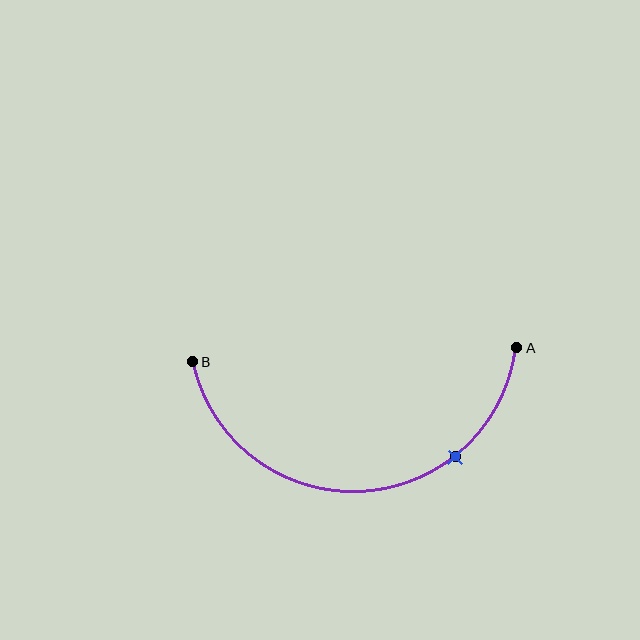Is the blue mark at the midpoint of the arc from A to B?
No. The blue mark lies on the arc but is closer to endpoint A. The arc midpoint would be at the point on the curve equidistant along the arc from both A and B.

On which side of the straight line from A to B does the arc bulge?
The arc bulges below the straight line connecting A and B.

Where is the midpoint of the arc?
The arc midpoint is the point on the curve farthest from the straight line joining A and B. It sits below that line.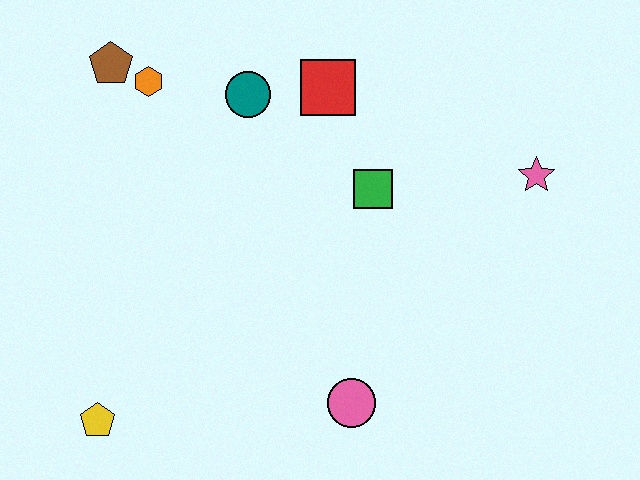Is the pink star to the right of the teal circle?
Yes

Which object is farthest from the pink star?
The yellow pentagon is farthest from the pink star.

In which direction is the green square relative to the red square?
The green square is below the red square.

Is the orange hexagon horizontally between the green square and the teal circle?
No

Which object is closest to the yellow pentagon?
The pink circle is closest to the yellow pentagon.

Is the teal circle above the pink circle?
Yes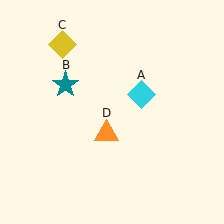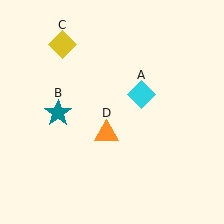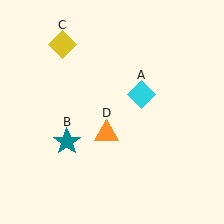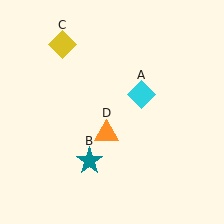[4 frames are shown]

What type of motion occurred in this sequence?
The teal star (object B) rotated counterclockwise around the center of the scene.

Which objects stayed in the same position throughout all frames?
Cyan diamond (object A) and yellow diamond (object C) and orange triangle (object D) remained stationary.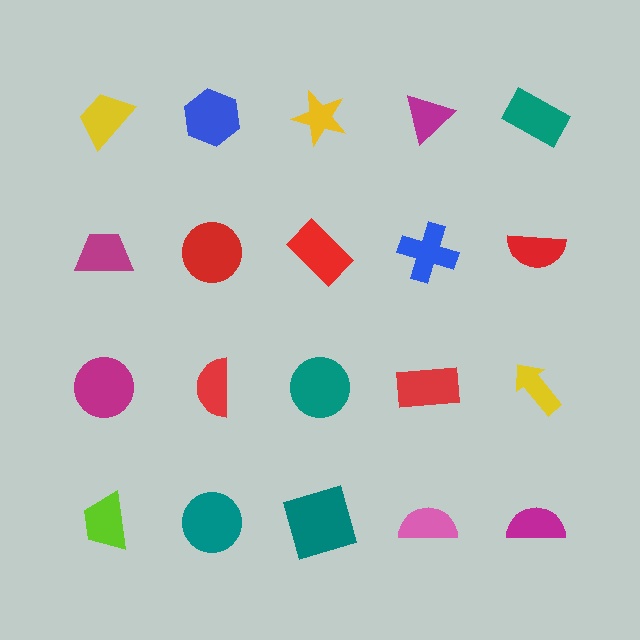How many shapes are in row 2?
5 shapes.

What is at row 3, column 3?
A teal circle.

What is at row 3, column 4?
A red rectangle.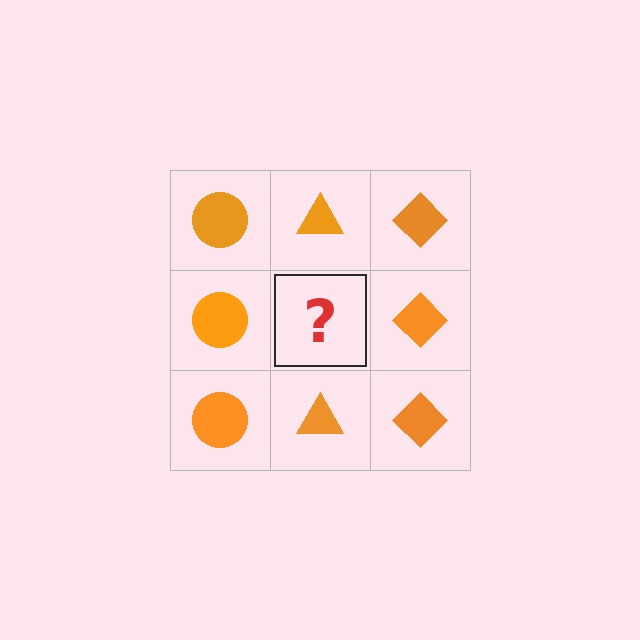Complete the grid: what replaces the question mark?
The question mark should be replaced with an orange triangle.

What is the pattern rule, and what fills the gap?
The rule is that each column has a consistent shape. The gap should be filled with an orange triangle.